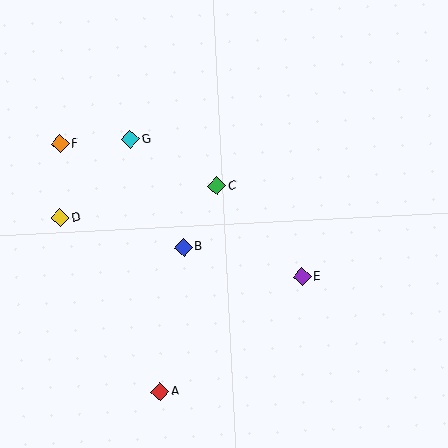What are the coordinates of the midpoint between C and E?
The midpoint between C and E is at (259, 231).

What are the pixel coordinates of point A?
Point A is at (160, 392).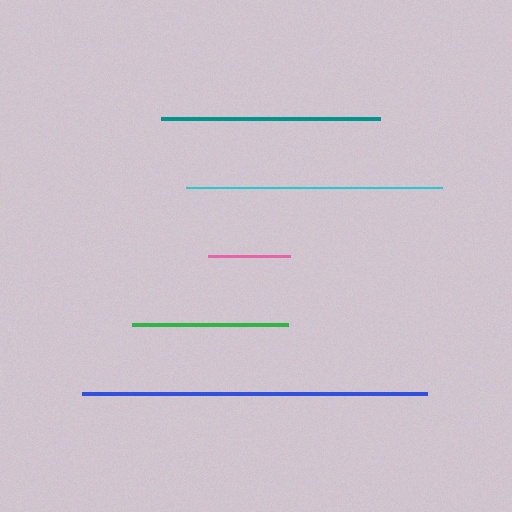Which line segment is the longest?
The blue line is the longest at approximately 345 pixels.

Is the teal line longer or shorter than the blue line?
The blue line is longer than the teal line.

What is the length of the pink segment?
The pink segment is approximately 83 pixels long.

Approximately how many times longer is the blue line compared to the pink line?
The blue line is approximately 4.2 times the length of the pink line.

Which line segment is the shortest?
The pink line is the shortest at approximately 83 pixels.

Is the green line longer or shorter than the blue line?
The blue line is longer than the green line.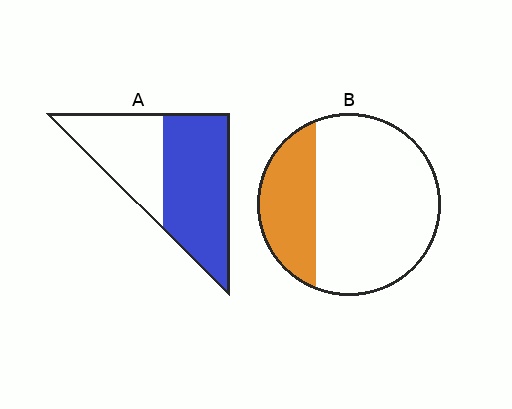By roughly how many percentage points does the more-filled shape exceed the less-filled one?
By roughly 30 percentage points (A over B).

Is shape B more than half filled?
No.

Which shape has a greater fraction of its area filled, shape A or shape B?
Shape A.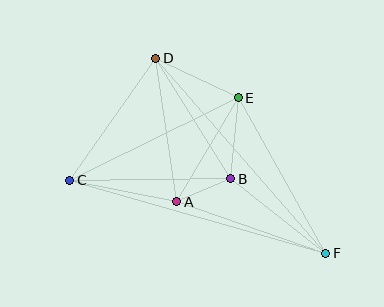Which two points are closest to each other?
Points A and B are closest to each other.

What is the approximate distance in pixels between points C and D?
The distance between C and D is approximately 149 pixels.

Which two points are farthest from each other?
Points C and F are farthest from each other.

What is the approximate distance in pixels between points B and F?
The distance between B and F is approximately 120 pixels.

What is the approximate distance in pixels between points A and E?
The distance between A and E is approximately 121 pixels.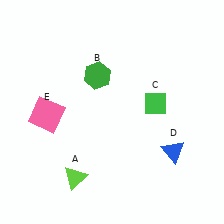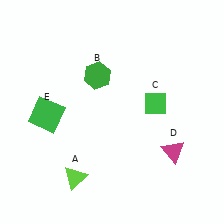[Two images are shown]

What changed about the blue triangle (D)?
In Image 1, D is blue. In Image 2, it changed to magenta.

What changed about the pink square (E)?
In Image 1, E is pink. In Image 2, it changed to green.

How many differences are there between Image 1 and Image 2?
There are 2 differences between the two images.